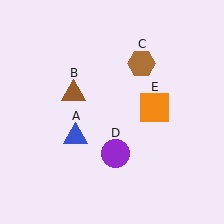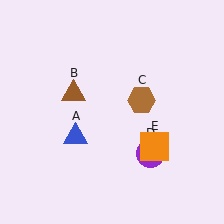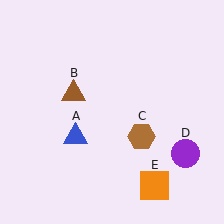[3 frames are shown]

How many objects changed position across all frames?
3 objects changed position: brown hexagon (object C), purple circle (object D), orange square (object E).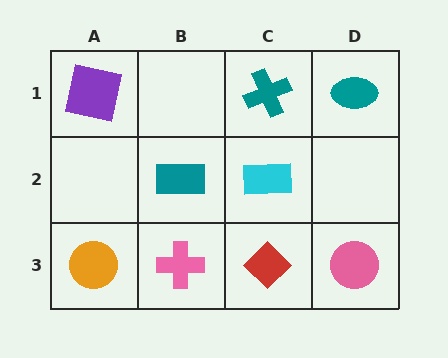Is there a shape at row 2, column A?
No, that cell is empty.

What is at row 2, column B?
A teal rectangle.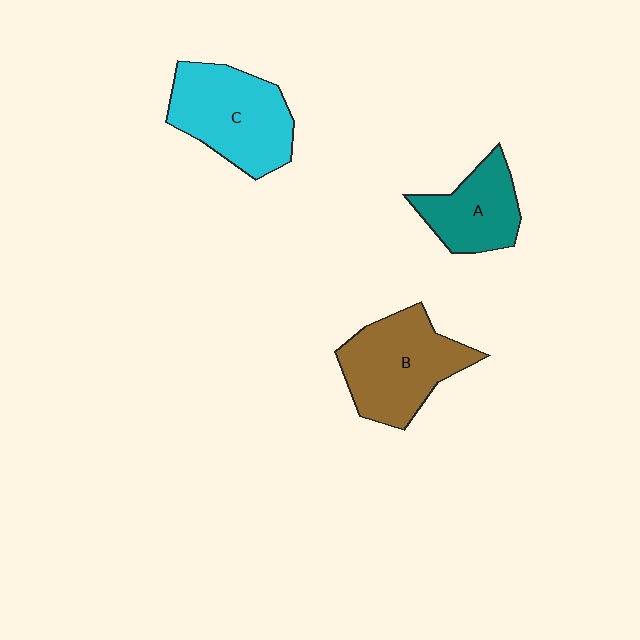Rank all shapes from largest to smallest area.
From largest to smallest: C (cyan), B (brown), A (teal).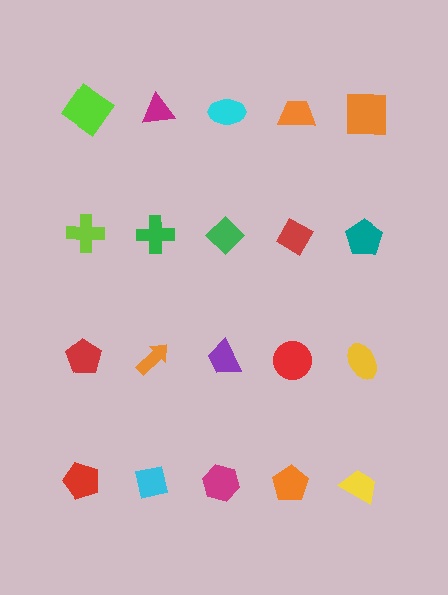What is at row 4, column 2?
A cyan square.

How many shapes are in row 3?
5 shapes.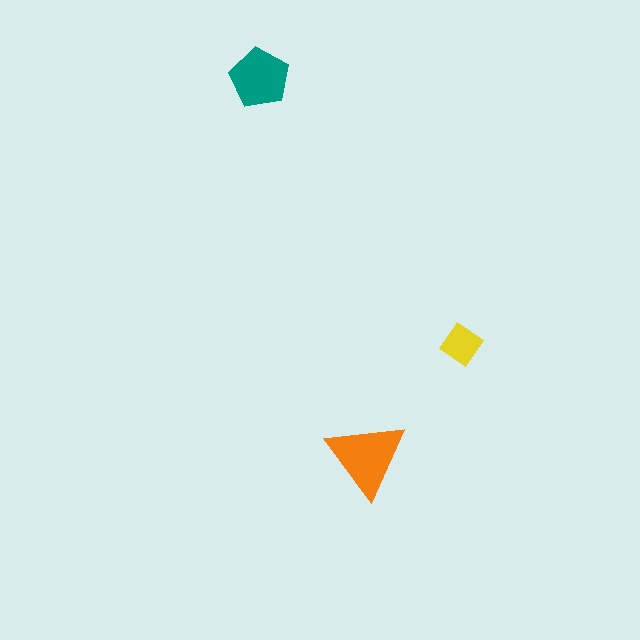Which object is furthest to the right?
The yellow diamond is rightmost.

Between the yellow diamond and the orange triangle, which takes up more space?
The orange triangle.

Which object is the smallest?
The yellow diamond.